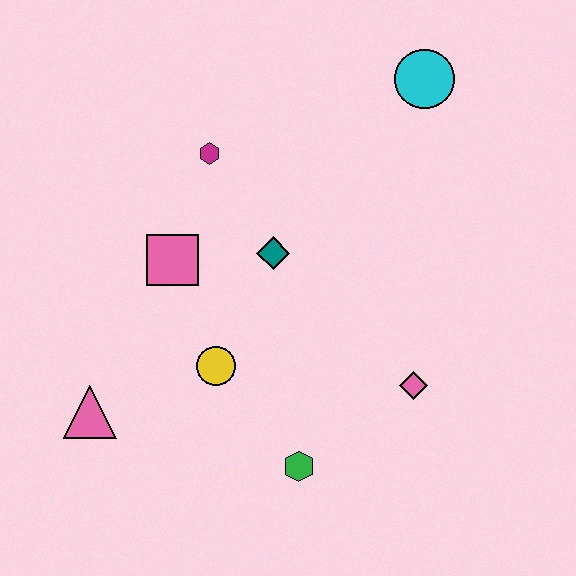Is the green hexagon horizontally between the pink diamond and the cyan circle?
No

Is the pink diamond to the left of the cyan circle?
Yes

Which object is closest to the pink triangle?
The yellow circle is closest to the pink triangle.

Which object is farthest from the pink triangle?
The cyan circle is farthest from the pink triangle.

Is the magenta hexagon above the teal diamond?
Yes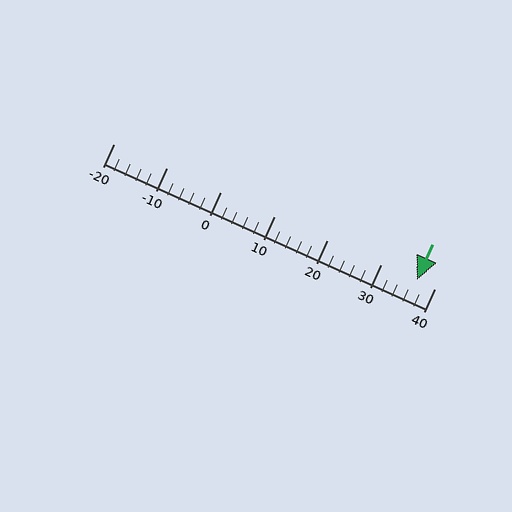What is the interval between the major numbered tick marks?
The major tick marks are spaced 10 units apart.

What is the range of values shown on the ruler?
The ruler shows values from -20 to 40.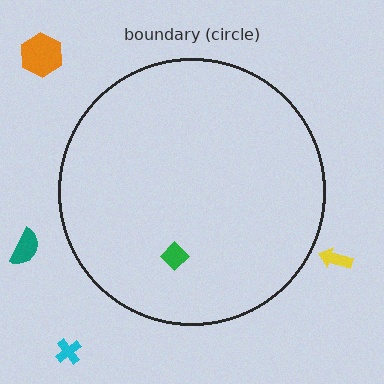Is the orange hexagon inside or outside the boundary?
Outside.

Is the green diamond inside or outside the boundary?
Inside.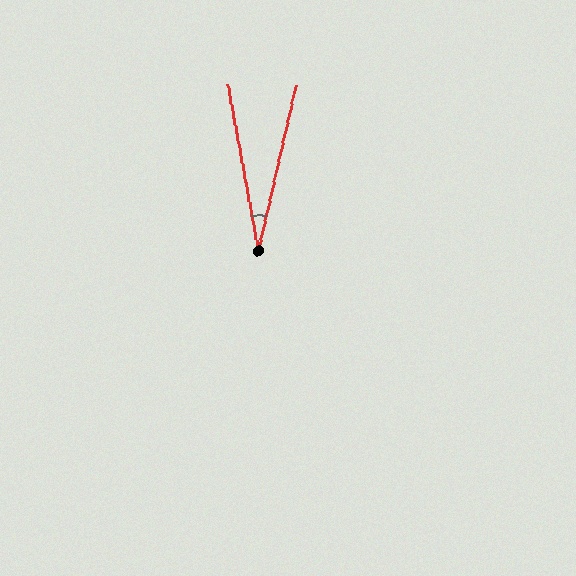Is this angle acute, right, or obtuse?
It is acute.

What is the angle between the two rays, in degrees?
Approximately 23 degrees.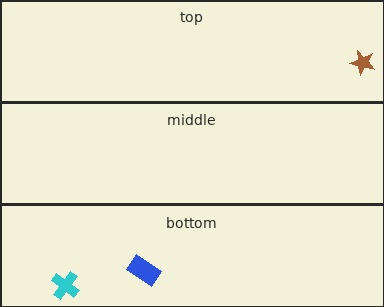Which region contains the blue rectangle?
The bottom region.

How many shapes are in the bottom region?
2.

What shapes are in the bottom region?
The blue rectangle, the cyan cross.